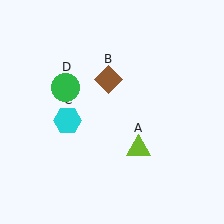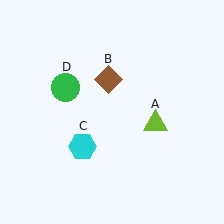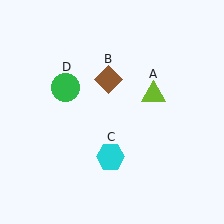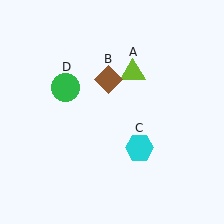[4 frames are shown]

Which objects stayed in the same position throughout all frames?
Brown diamond (object B) and green circle (object D) remained stationary.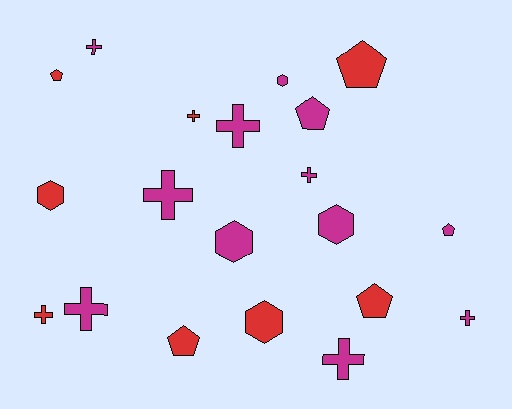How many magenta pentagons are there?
There are 2 magenta pentagons.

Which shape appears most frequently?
Cross, with 9 objects.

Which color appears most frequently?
Magenta, with 12 objects.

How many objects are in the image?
There are 20 objects.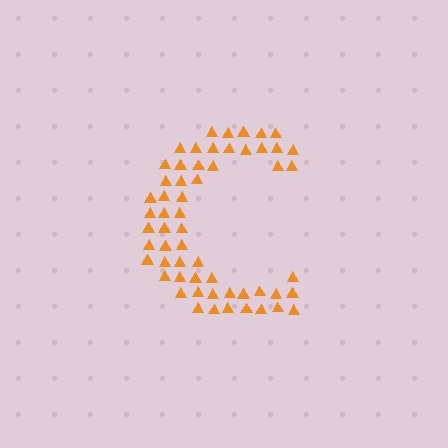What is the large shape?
The large shape is the letter C.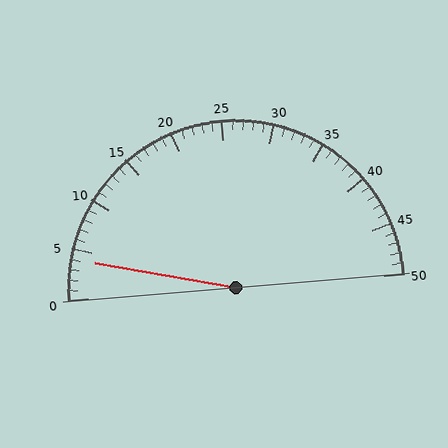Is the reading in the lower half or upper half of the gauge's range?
The reading is in the lower half of the range (0 to 50).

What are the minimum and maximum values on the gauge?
The gauge ranges from 0 to 50.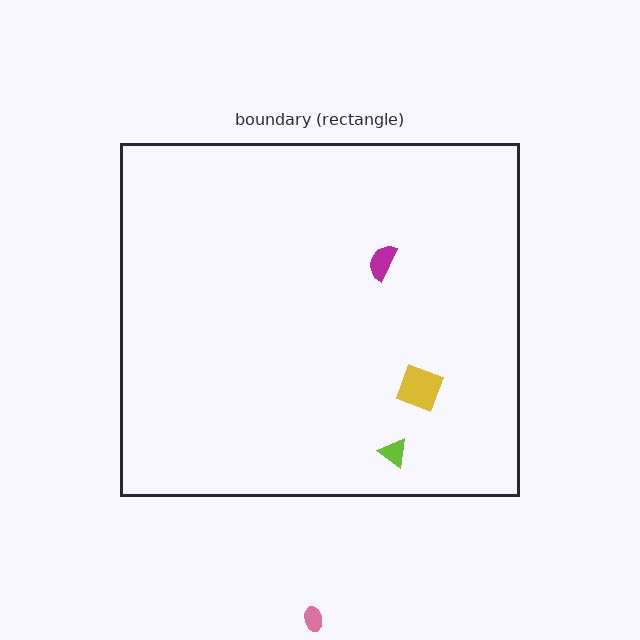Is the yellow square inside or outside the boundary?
Inside.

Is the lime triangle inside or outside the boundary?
Inside.